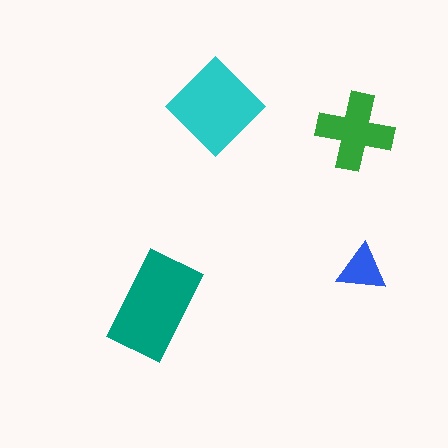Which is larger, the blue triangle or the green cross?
The green cross.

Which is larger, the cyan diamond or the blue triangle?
The cyan diamond.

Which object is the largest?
The teal rectangle.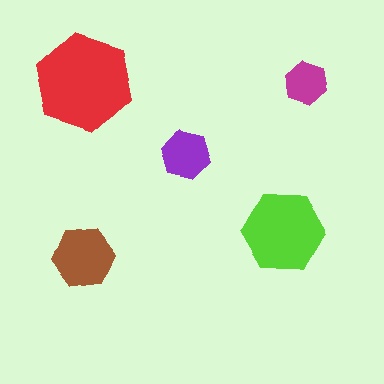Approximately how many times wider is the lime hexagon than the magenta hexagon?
About 2 times wider.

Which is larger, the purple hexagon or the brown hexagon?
The brown one.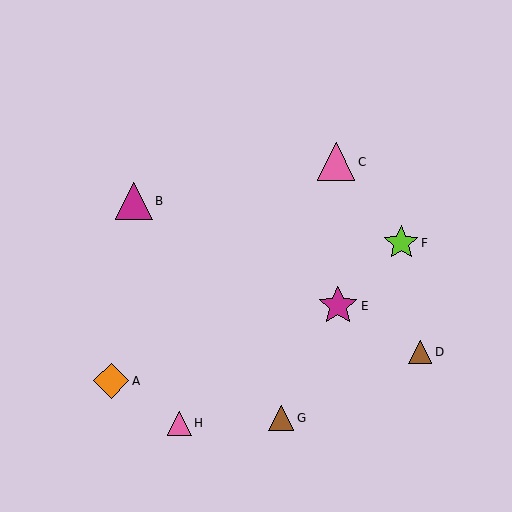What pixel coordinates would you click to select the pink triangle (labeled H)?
Click at (179, 423) to select the pink triangle H.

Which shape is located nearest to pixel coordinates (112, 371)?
The orange diamond (labeled A) at (111, 381) is nearest to that location.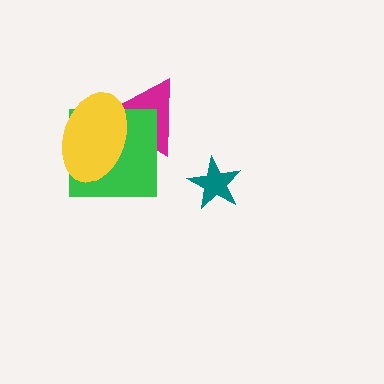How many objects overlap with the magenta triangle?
2 objects overlap with the magenta triangle.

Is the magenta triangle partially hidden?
Yes, it is partially covered by another shape.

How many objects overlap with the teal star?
0 objects overlap with the teal star.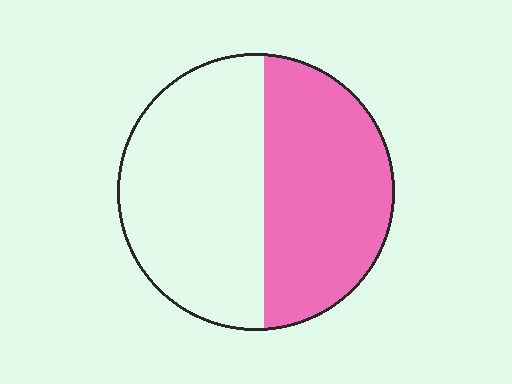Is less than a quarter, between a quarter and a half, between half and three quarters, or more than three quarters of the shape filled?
Between a quarter and a half.